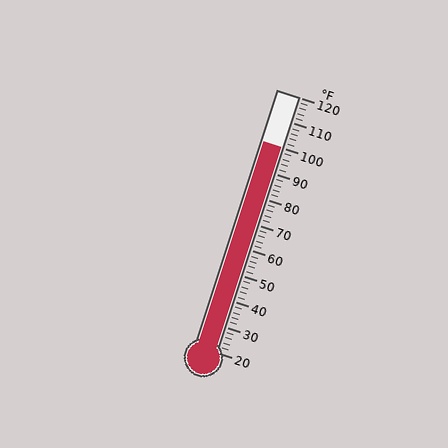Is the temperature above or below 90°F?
The temperature is above 90°F.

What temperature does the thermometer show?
The thermometer shows approximately 100°F.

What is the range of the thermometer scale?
The thermometer scale ranges from 20°F to 120°F.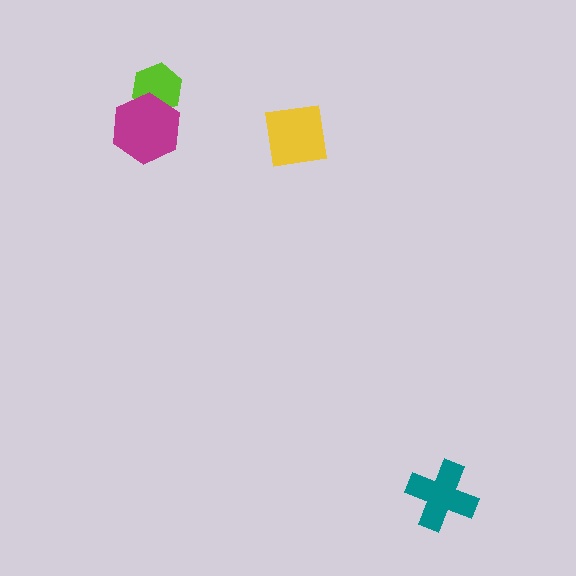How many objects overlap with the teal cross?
0 objects overlap with the teal cross.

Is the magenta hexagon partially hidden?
No, no other shape covers it.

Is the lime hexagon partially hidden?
Yes, it is partially covered by another shape.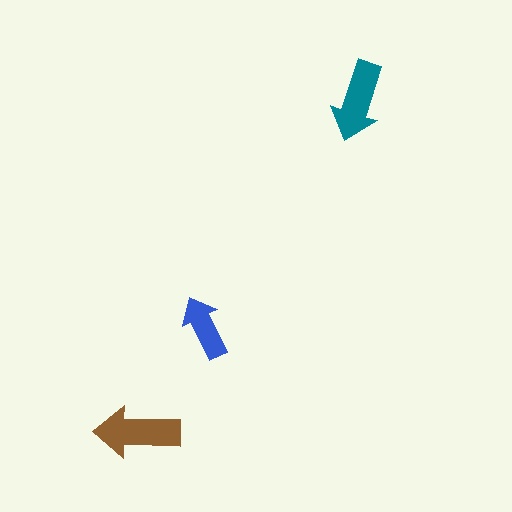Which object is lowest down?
The brown arrow is bottommost.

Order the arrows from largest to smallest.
the brown one, the teal one, the blue one.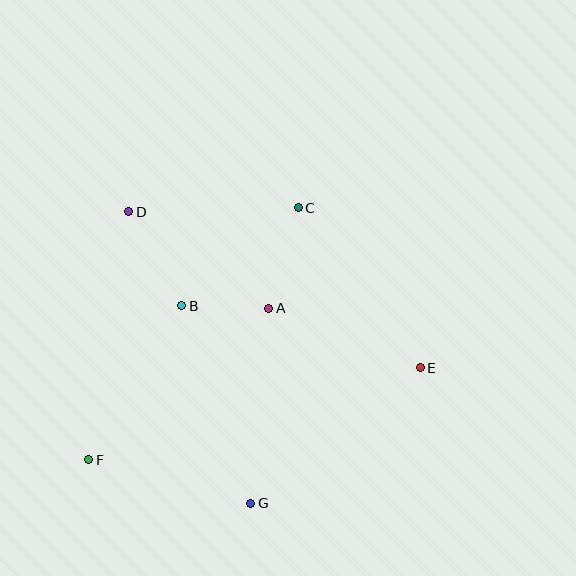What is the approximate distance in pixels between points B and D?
The distance between B and D is approximately 108 pixels.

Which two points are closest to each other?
Points A and B are closest to each other.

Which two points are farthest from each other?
Points E and F are farthest from each other.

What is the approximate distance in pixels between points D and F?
The distance between D and F is approximately 251 pixels.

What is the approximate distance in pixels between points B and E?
The distance between B and E is approximately 246 pixels.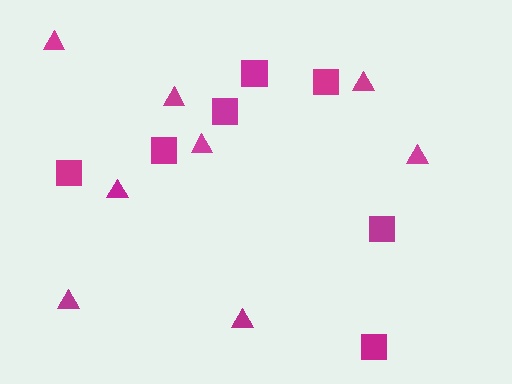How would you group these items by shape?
There are 2 groups: one group of squares (7) and one group of triangles (8).